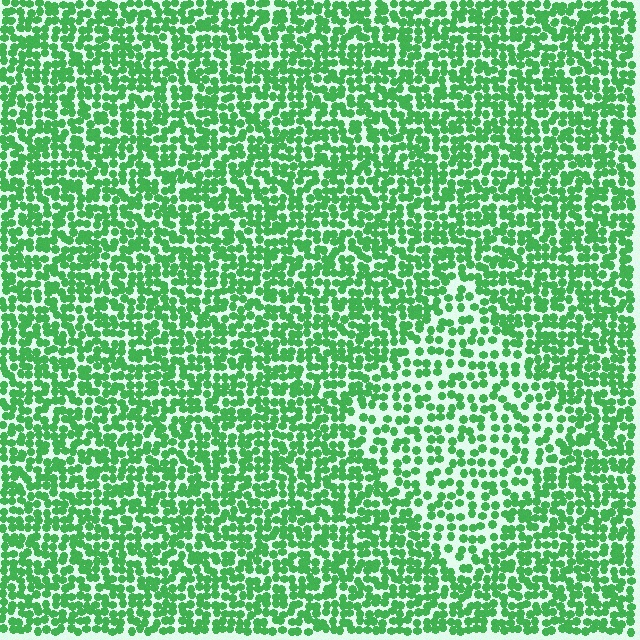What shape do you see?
I see a diamond.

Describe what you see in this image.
The image contains small green elements arranged at two different densities. A diamond-shaped region is visible where the elements are less densely packed than the surrounding area.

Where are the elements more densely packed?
The elements are more densely packed outside the diamond boundary.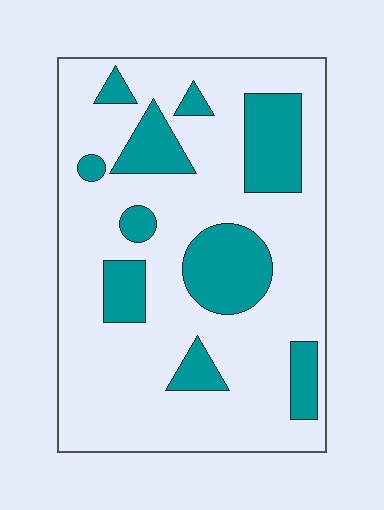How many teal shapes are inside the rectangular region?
10.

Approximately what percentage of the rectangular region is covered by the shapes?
Approximately 25%.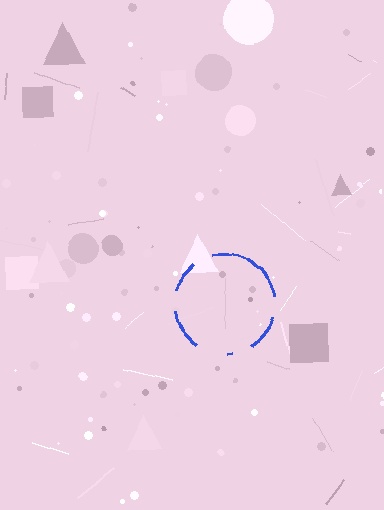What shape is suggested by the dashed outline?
The dashed outline suggests a circle.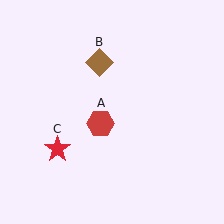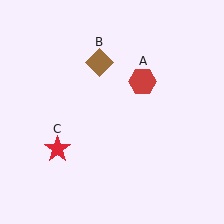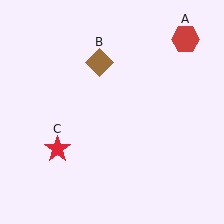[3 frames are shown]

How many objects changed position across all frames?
1 object changed position: red hexagon (object A).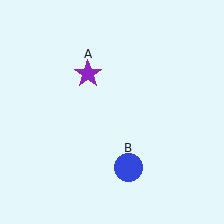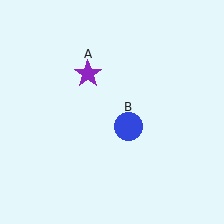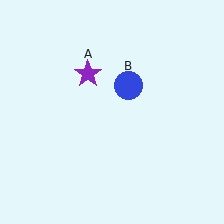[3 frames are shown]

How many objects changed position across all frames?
1 object changed position: blue circle (object B).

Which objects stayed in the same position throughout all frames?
Purple star (object A) remained stationary.